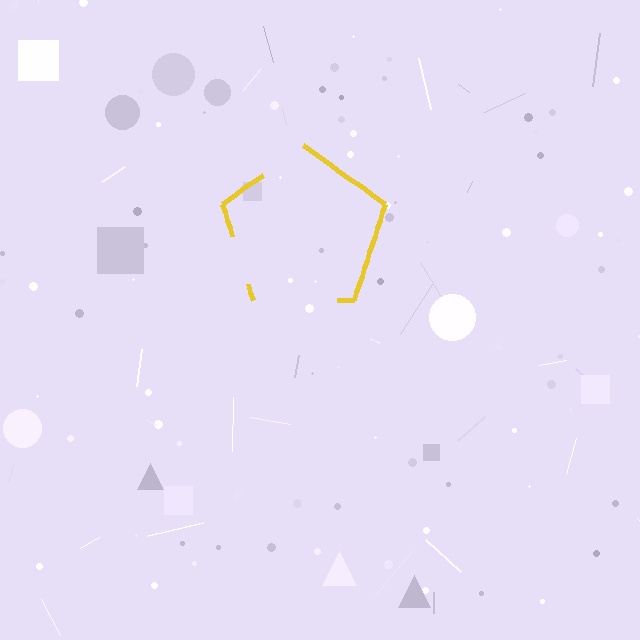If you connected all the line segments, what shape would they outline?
They would outline a pentagon.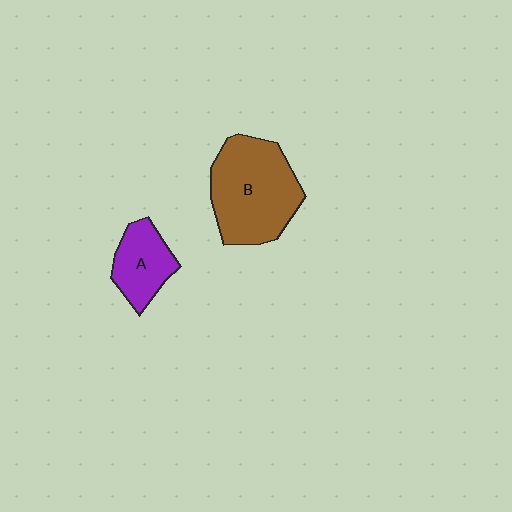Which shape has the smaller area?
Shape A (purple).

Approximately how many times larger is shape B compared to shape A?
Approximately 2.0 times.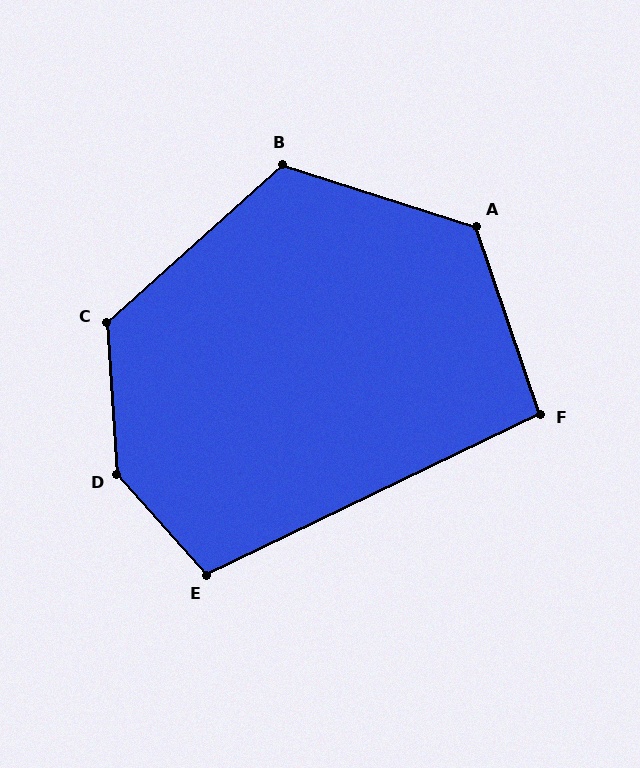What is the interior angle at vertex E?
Approximately 106 degrees (obtuse).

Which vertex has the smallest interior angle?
F, at approximately 97 degrees.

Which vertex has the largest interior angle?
D, at approximately 142 degrees.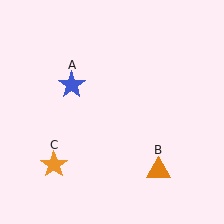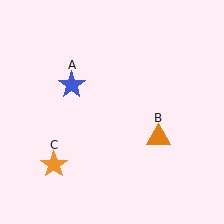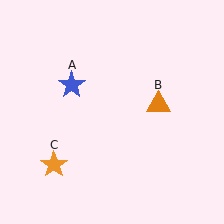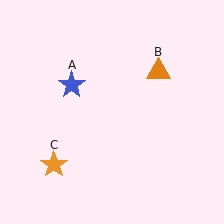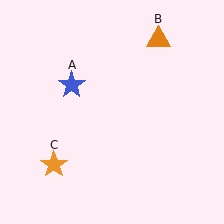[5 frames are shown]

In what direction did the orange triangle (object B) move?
The orange triangle (object B) moved up.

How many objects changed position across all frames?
1 object changed position: orange triangle (object B).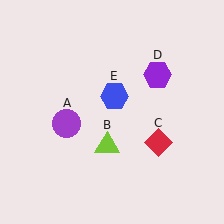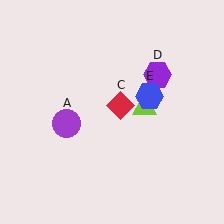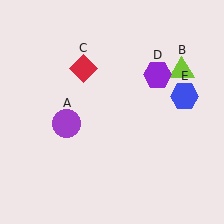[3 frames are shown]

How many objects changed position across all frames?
3 objects changed position: lime triangle (object B), red diamond (object C), blue hexagon (object E).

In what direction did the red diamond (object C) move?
The red diamond (object C) moved up and to the left.